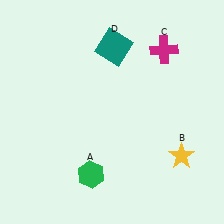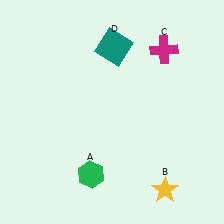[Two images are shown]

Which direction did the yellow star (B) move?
The yellow star (B) moved down.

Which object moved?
The yellow star (B) moved down.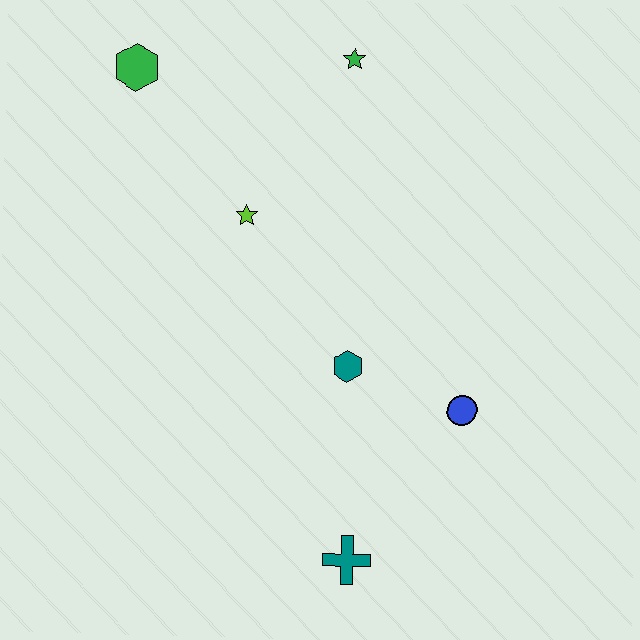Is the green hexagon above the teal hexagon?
Yes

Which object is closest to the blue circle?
The teal hexagon is closest to the blue circle.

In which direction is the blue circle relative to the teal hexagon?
The blue circle is to the right of the teal hexagon.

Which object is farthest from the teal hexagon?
The green hexagon is farthest from the teal hexagon.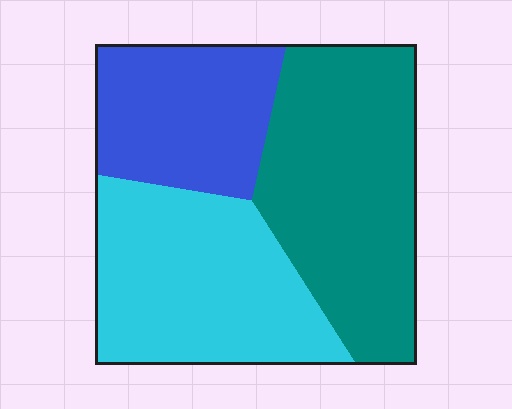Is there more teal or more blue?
Teal.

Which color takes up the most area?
Teal, at roughly 40%.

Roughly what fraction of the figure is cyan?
Cyan covers about 35% of the figure.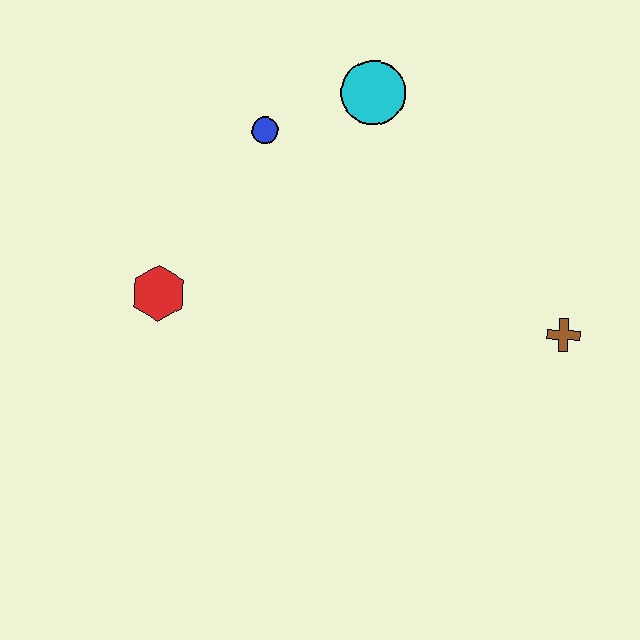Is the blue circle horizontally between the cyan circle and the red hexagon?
Yes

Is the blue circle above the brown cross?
Yes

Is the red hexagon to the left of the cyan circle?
Yes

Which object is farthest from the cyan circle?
The brown cross is farthest from the cyan circle.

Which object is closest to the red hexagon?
The blue circle is closest to the red hexagon.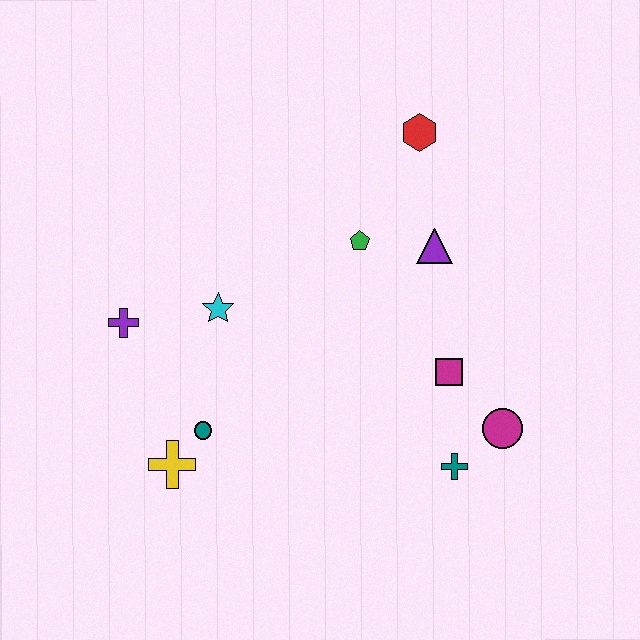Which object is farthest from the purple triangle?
The yellow cross is farthest from the purple triangle.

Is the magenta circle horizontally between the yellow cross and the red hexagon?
No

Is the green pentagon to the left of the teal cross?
Yes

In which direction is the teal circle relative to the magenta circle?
The teal circle is to the left of the magenta circle.